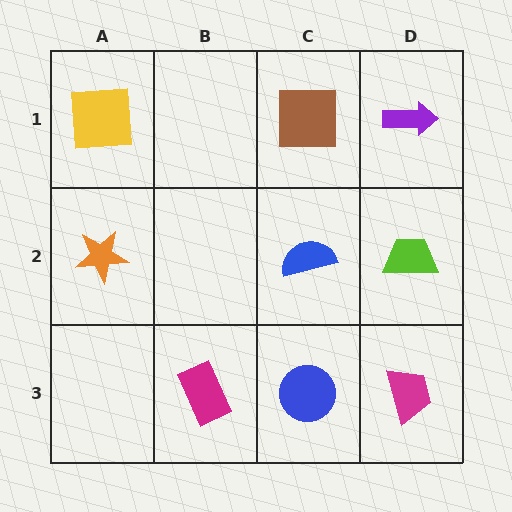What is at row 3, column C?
A blue circle.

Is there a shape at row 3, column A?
No, that cell is empty.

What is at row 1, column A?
A yellow square.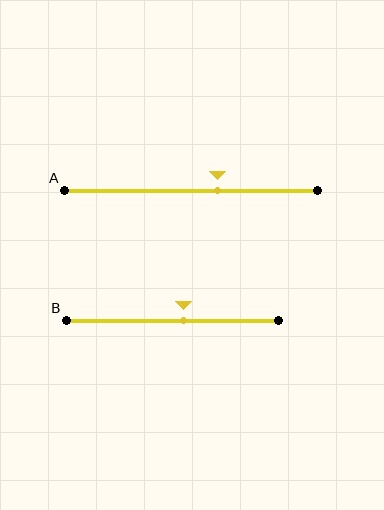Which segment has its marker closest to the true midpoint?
Segment B has its marker closest to the true midpoint.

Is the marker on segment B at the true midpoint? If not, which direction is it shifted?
No, the marker on segment B is shifted to the right by about 6% of the segment length.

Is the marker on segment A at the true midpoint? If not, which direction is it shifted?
No, the marker on segment A is shifted to the right by about 11% of the segment length.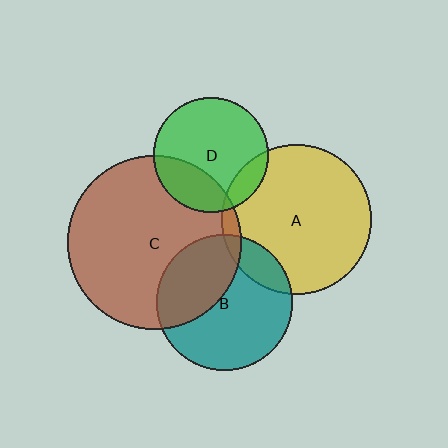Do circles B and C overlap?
Yes.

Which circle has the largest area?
Circle C (brown).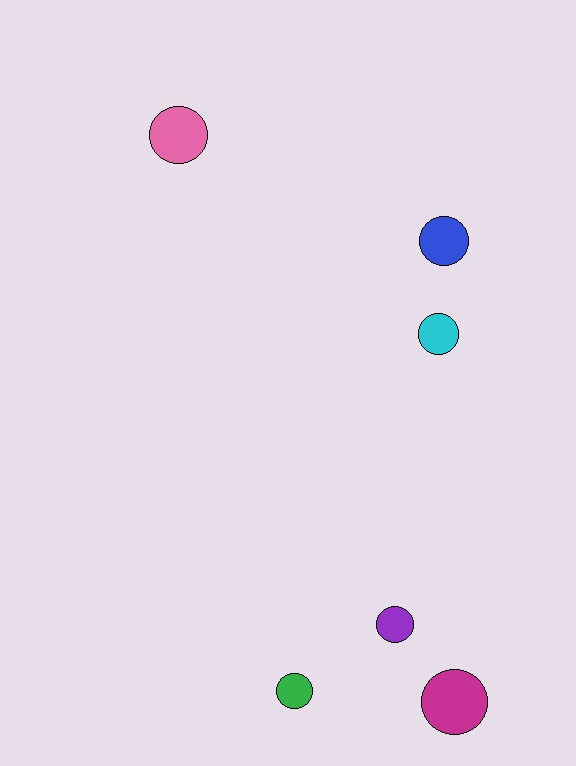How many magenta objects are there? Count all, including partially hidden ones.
There is 1 magenta object.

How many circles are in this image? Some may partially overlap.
There are 6 circles.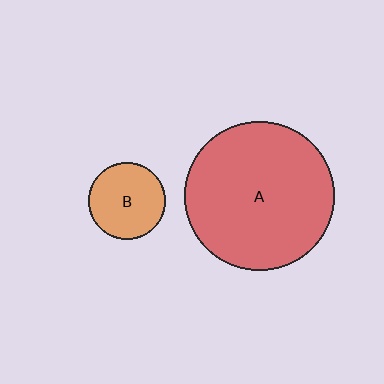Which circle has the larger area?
Circle A (red).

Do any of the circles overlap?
No, none of the circles overlap.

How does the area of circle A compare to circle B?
Approximately 3.8 times.